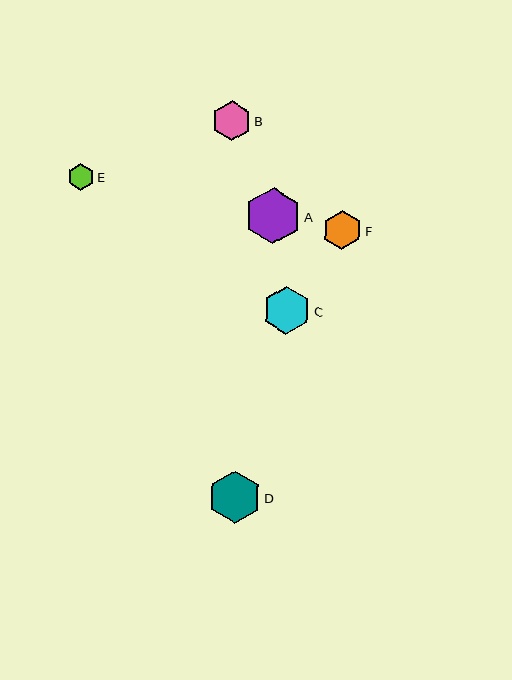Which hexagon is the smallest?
Hexagon E is the smallest with a size of approximately 27 pixels.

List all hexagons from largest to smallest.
From largest to smallest: A, D, C, B, F, E.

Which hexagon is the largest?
Hexagon A is the largest with a size of approximately 56 pixels.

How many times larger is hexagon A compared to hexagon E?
Hexagon A is approximately 2.1 times the size of hexagon E.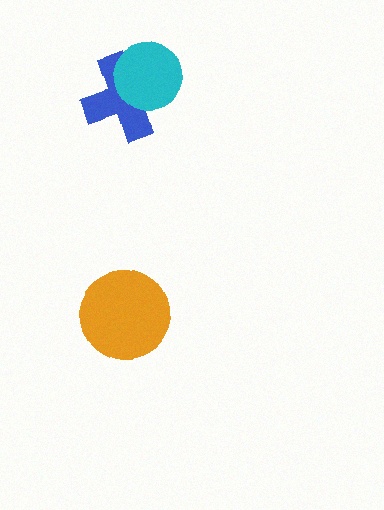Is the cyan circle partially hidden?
No, no other shape covers it.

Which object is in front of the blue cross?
The cyan circle is in front of the blue cross.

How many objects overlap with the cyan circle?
1 object overlaps with the cyan circle.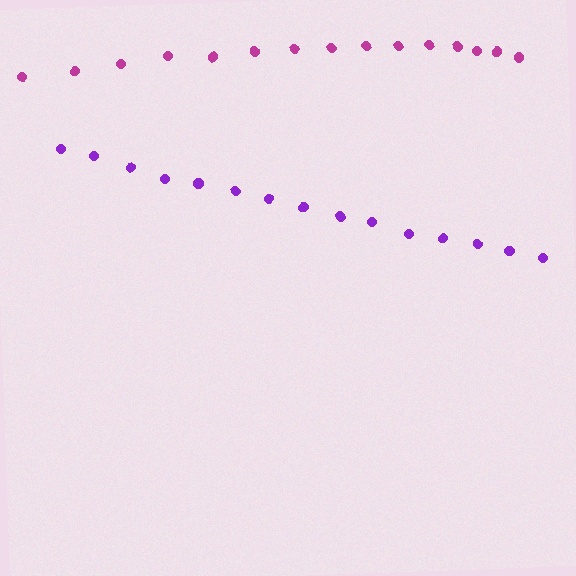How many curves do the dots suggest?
There are 2 distinct paths.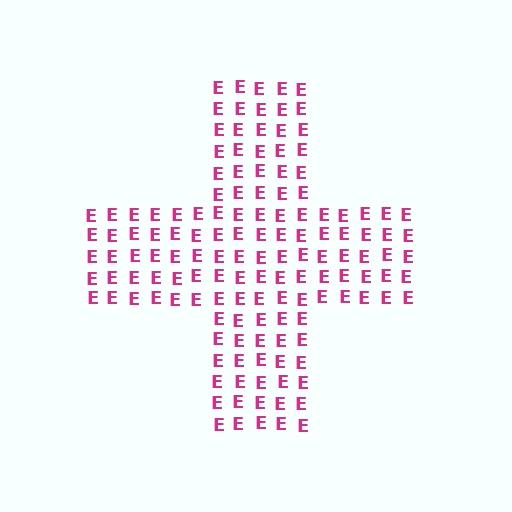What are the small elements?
The small elements are letter E's.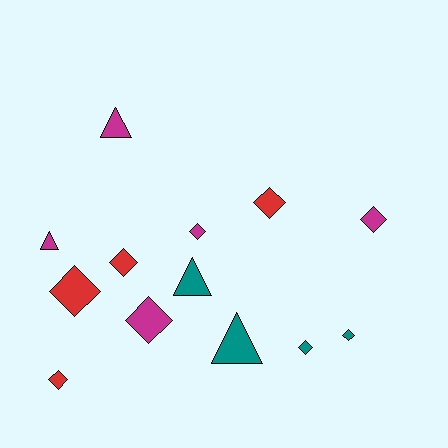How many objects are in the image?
There are 13 objects.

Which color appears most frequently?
Magenta, with 5 objects.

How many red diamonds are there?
There are 4 red diamonds.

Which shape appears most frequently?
Diamond, with 9 objects.